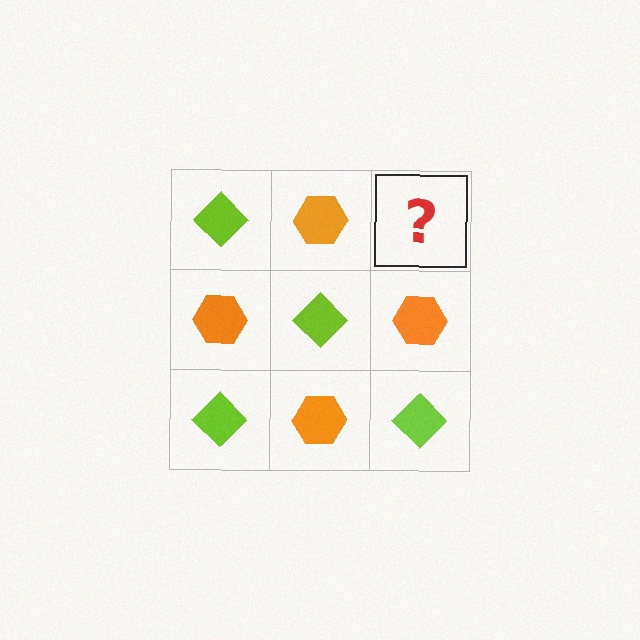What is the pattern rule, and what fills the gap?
The rule is that it alternates lime diamond and orange hexagon in a checkerboard pattern. The gap should be filled with a lime diamond.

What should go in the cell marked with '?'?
The missing cell should contain a lime diamond.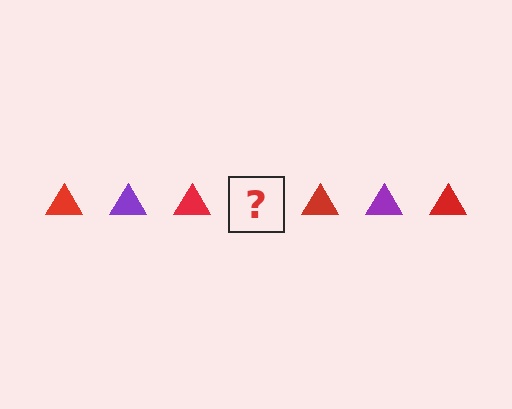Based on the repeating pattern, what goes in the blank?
The blank should be a purple triangle.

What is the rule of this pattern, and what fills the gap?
The rule is that the pattern cycles through red, purple triangles. The gap should be filled with a purple triangle.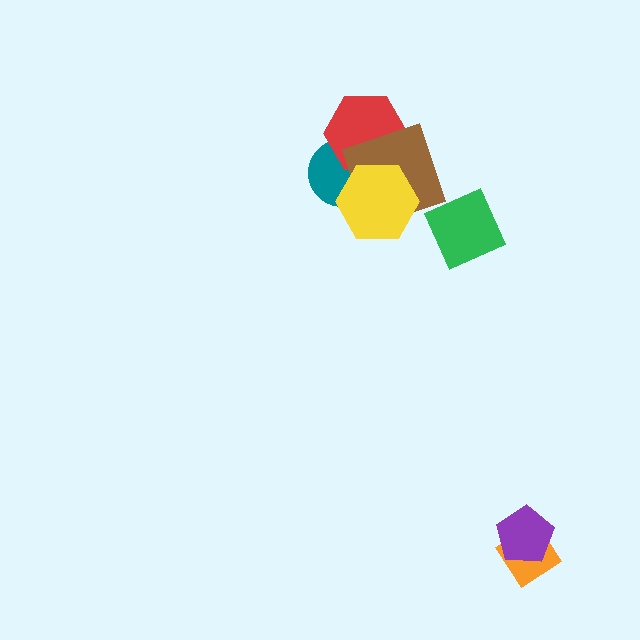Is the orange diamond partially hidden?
Yes, it is partially covered by another shape.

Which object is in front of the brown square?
The yellow hexagon is in front of the brown square.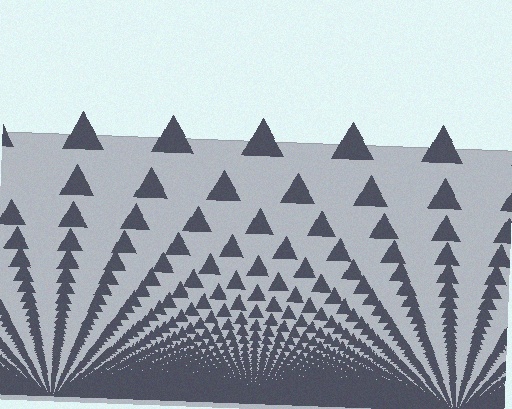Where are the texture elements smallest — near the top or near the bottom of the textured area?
Near the bottom.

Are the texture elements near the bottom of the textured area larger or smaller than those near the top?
Smaller. The gradient is inverted — elements near the bottom are smaller and denser.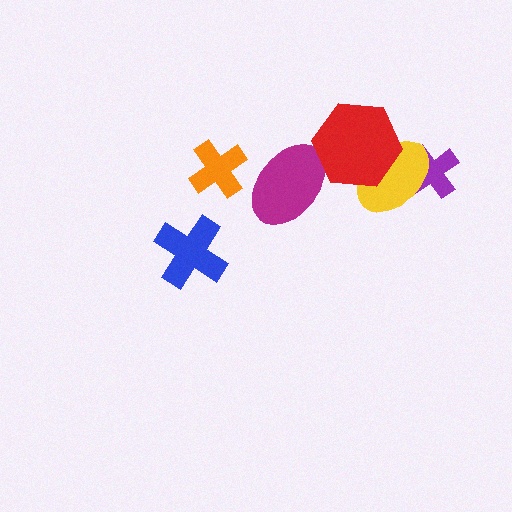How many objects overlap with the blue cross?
0 objects overlap with the blue cross.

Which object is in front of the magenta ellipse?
The red hexagon is in front of the magenta ellipse.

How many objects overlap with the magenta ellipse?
1 object overlaps with the magenta ellipse.